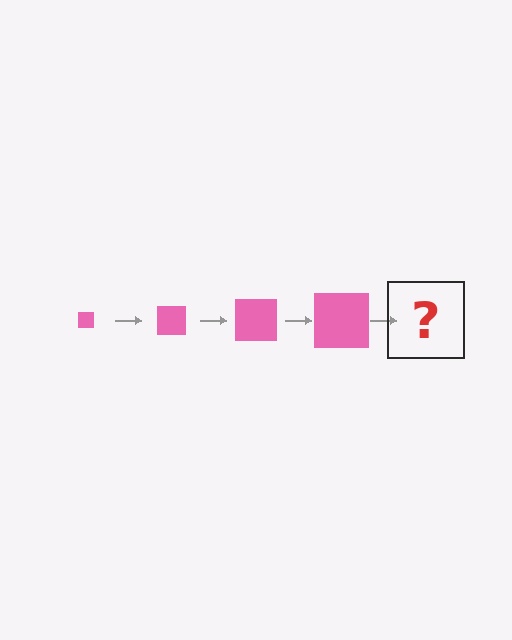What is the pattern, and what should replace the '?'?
The pattern is that the square gets progressively larger each step. The '?' should be a pink square, larger than the previous one.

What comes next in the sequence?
The next element should be a pink square, larger than the previous one.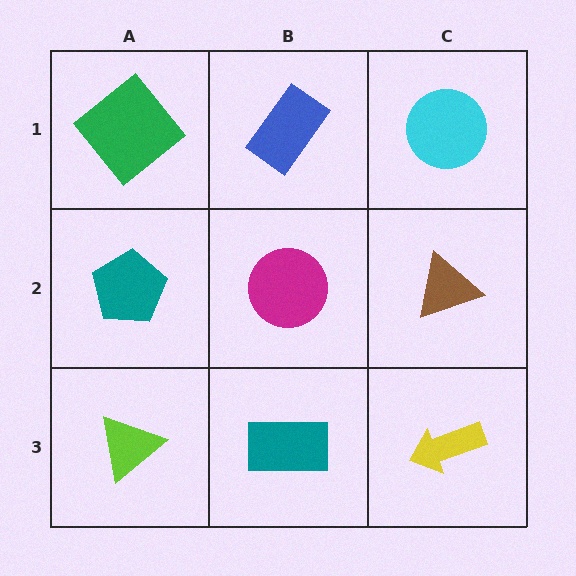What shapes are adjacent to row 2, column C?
A cyan circle (row 1, column C), a yellow arrow (row 3, column C), a magenta circle (row 2, column B).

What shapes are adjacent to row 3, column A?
A teal pentagon (row 2, column A), a teal rectangle (row 3, column B).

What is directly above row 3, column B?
A magenta circle.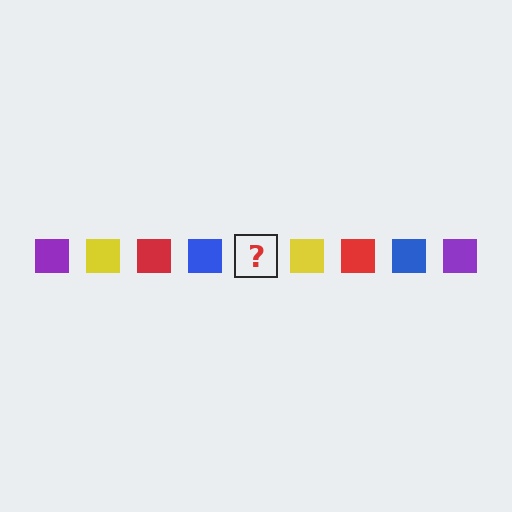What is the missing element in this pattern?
The missing element is a purple square.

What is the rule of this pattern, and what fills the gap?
The rule is that the pattern cycles through purple, yellow, red, blue squares. The gap should be filled with a purple square.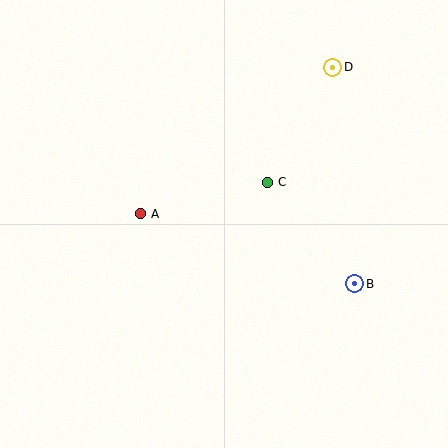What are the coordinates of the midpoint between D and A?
The midpoint between D and A is at (237, 140).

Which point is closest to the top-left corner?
Point A is closest to the top-left corner.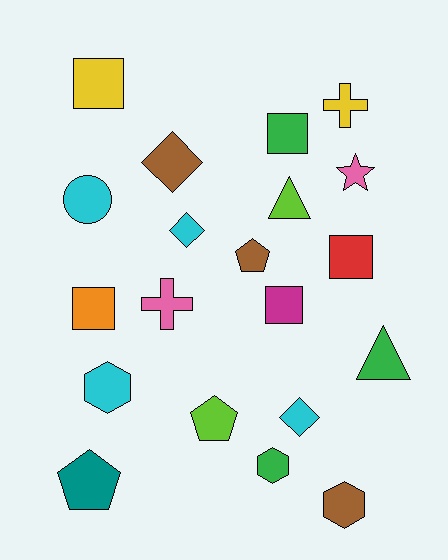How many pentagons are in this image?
There are 3 pentagons.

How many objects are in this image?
There are 20 objects.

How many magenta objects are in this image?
There is 1 magenta object.